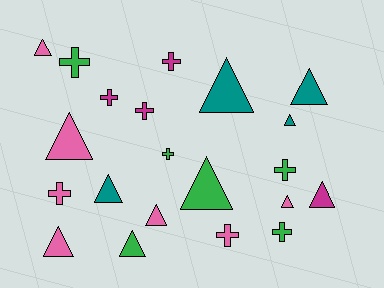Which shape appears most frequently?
Triangle, with 12 objects.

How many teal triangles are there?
There are 4 teal triangles.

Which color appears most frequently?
Pink, with 7 objects.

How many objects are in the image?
There are 21 objects.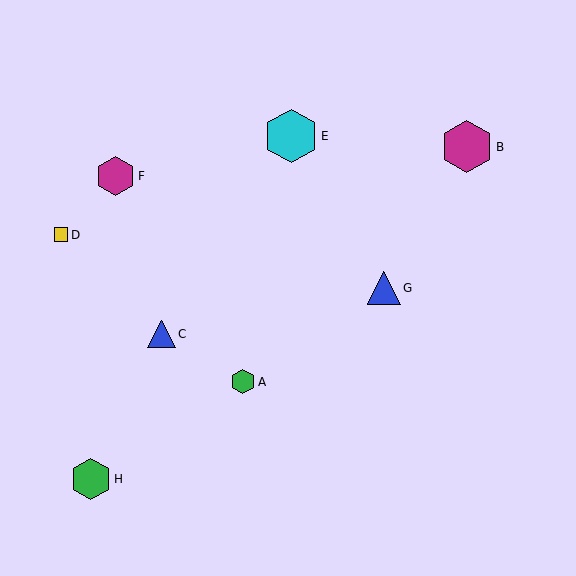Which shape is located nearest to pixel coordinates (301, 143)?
The cyan hexagon (labeled E) at (291, 136) is nearest to that location.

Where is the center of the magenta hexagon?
The center of the magenta hexagon is at (467, 147).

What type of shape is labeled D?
Shape D is a yellow square.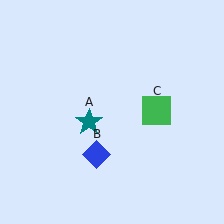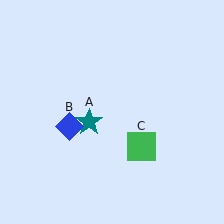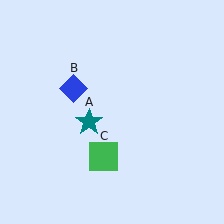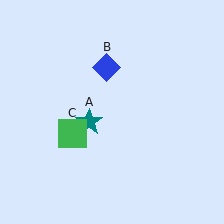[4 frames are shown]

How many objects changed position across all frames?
2 objects changed position: blue diamond (object B), green square (object C).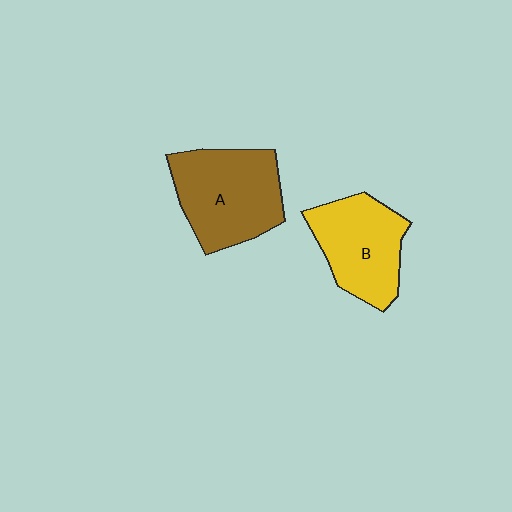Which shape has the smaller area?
Shape B (yellow).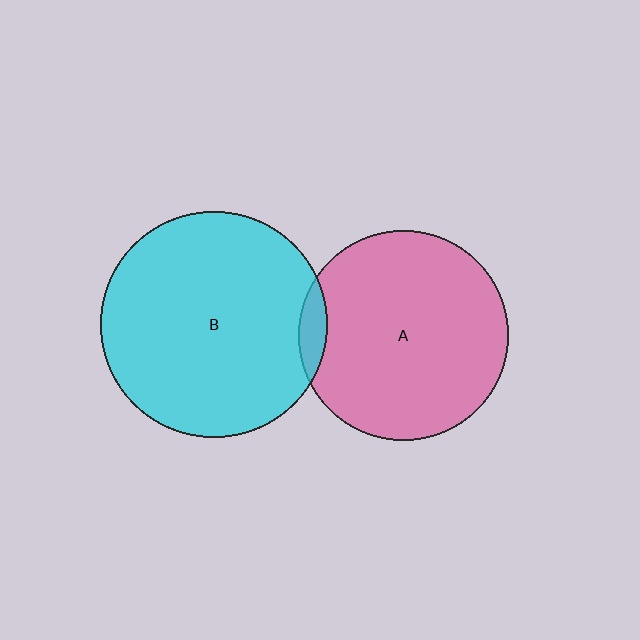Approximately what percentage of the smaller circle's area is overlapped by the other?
Approximately 5%.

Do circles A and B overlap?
Yes.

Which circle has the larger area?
Circle B (cyan).